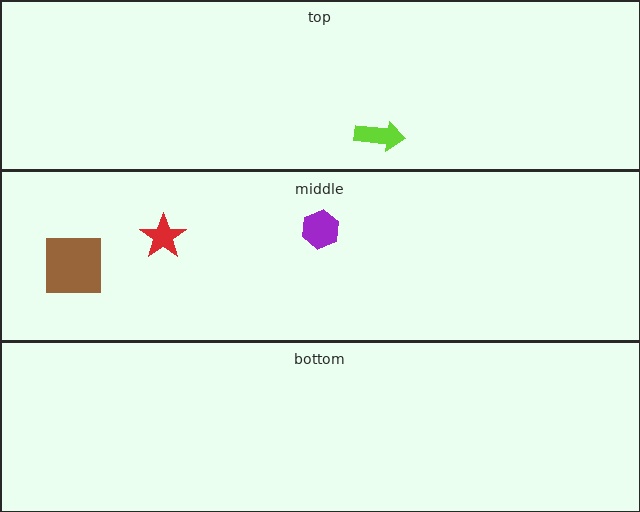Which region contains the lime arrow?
The top region.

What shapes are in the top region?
The lime arrow.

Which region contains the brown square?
The middle region.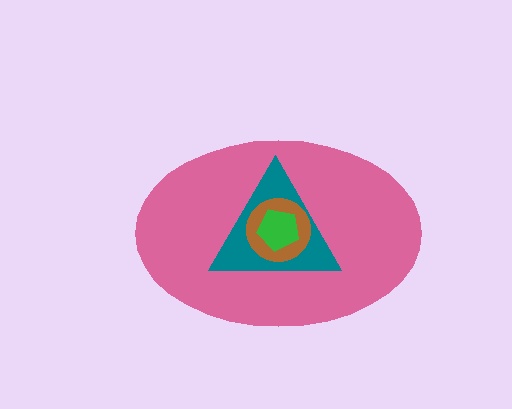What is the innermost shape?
The green pentagon.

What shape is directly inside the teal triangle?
The brown circle.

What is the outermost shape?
The pink ellipse.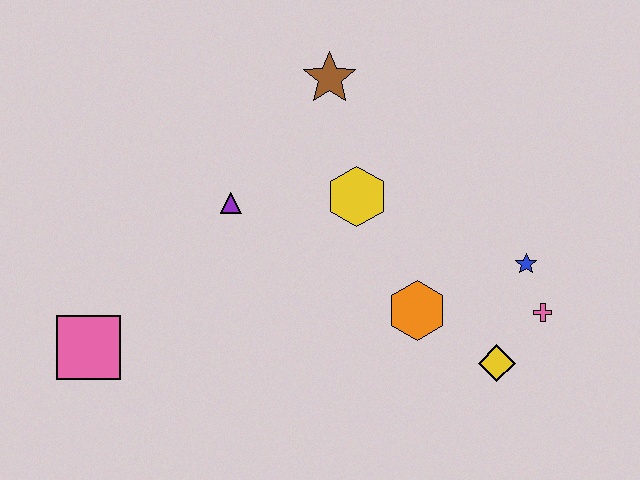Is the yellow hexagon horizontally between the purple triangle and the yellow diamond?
Yes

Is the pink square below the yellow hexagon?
Yes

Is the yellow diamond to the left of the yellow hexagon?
No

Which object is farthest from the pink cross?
The pink square is farthest from the pink cross.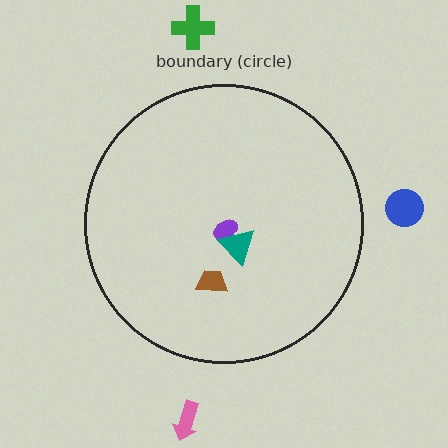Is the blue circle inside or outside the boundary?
Outside.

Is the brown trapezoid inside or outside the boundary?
Inside.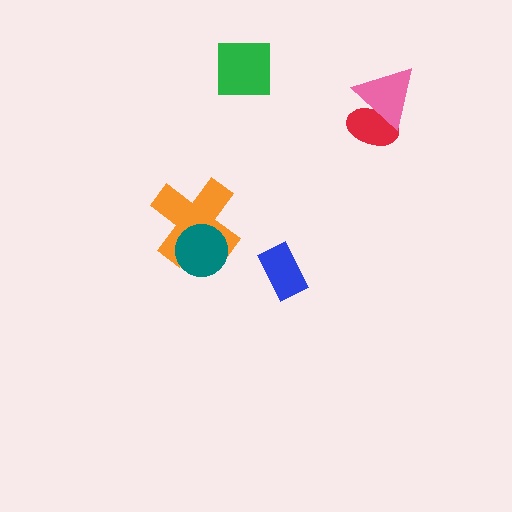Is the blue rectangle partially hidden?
No, no other shape covers it.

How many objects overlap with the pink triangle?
1 object overlaps with the pink triangle.